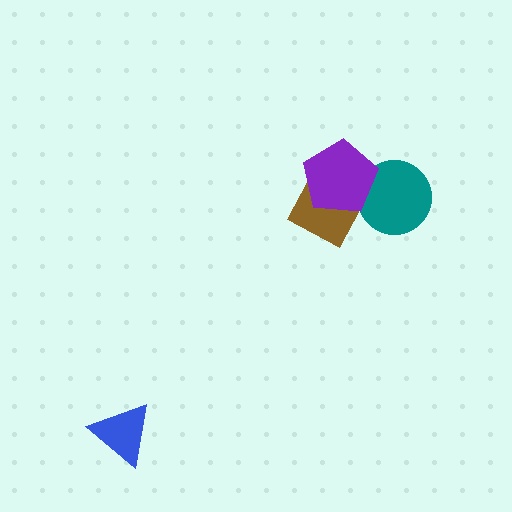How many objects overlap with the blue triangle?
0 objects overlap with the blue triangle.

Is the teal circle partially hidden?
Yes, it is partially covered by another shape.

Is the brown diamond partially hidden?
Yes, it is partially covered by another shape.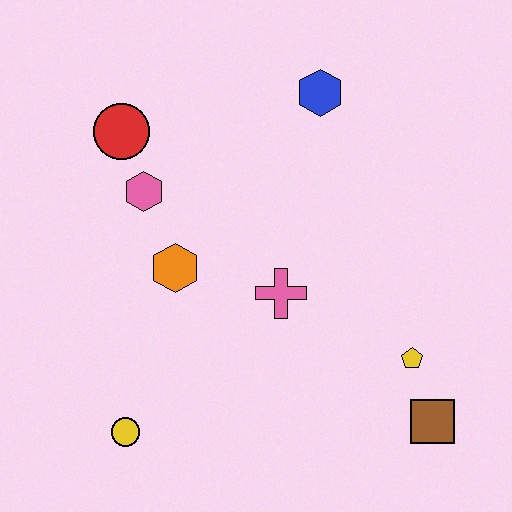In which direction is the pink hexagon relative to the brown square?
The pink hexagon is to the left of the brown square.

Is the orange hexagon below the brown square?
No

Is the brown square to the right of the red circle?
Yes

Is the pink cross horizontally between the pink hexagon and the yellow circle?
No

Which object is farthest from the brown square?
The red circle is farthest from the brown square.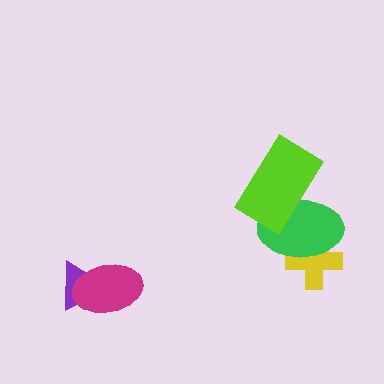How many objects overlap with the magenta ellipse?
1 object overlaps with the magenta ellipse.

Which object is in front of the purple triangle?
The magenta ellipse is in front of the purple triangle.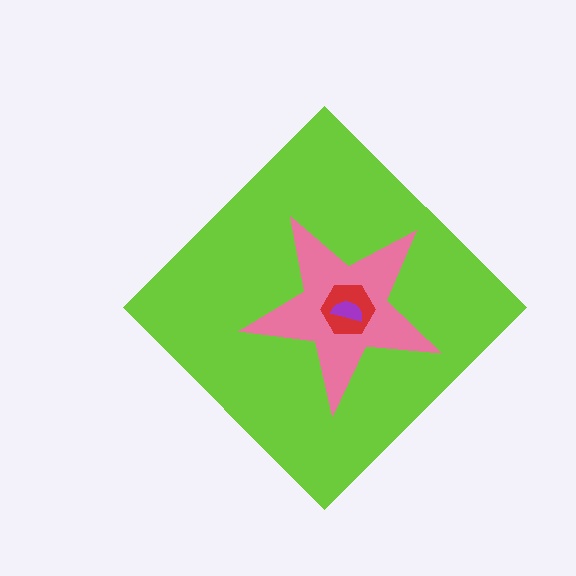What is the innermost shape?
The purple semicircle.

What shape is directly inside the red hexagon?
The purple semicircle.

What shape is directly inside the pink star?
The red hexagon.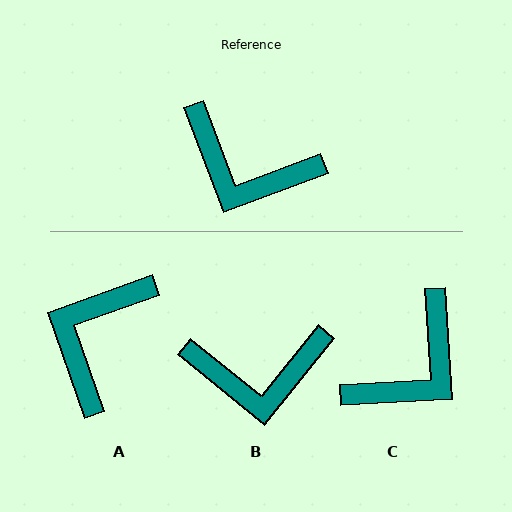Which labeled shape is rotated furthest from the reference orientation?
A, about 91 degrees away.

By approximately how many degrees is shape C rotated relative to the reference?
Approximately 73 degrees counter-clockwise.